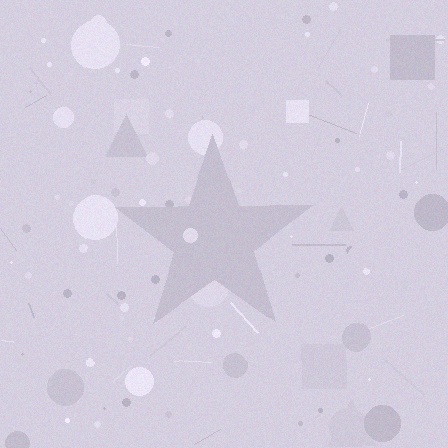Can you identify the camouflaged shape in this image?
The camouflaged shape is a star.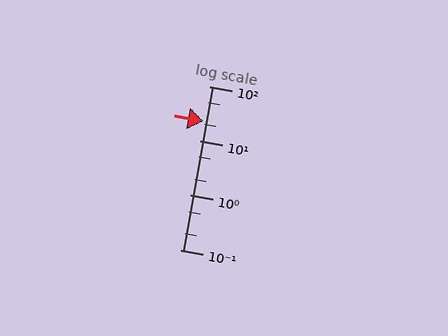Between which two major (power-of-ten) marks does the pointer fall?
The pointer is between 10 and 100.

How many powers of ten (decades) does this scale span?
The scale spans 3 decades, from 0.1 to 100.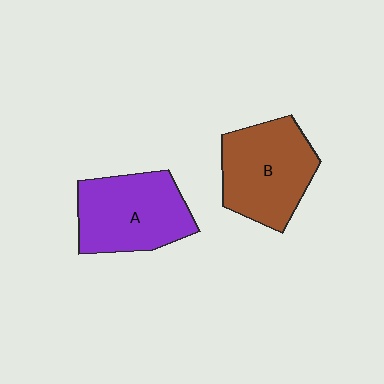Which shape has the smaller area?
Shape A (purple).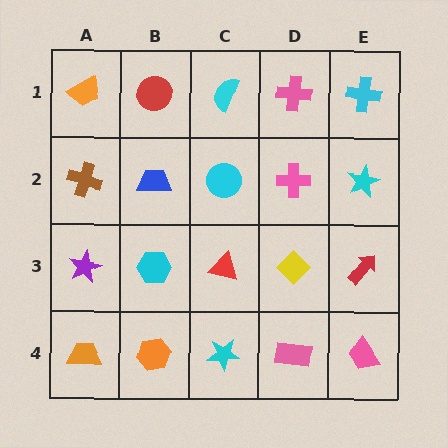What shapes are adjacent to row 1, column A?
A brown cross (row 2, column A), a red circle (row 1, column B).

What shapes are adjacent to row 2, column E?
A cyan cross (row 1, column E), a red arrow (row 3, column E), a pink cross (row 2, column D).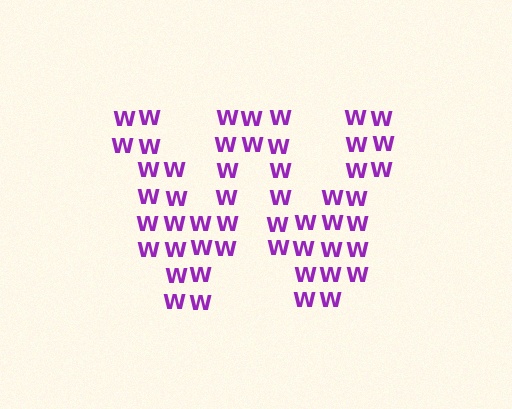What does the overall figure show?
The overall figure shows the letter W.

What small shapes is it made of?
It is made of small letter W's.